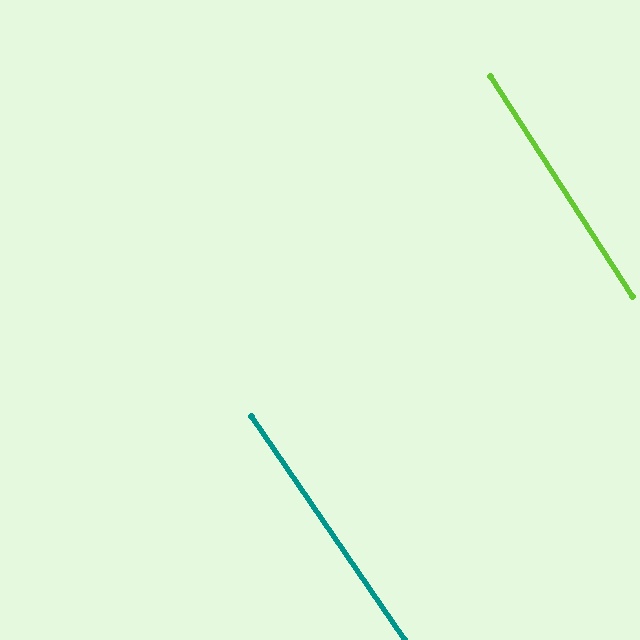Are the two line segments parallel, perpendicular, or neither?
Parallel — their directions differ by only 1.7°.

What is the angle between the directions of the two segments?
Approximately 2 degrees.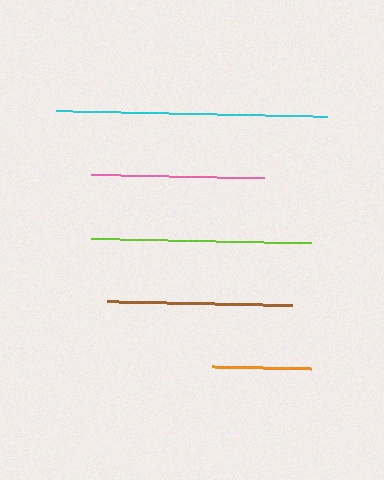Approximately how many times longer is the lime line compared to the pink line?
The lime line is approximately 1.3 times the length of the pink line.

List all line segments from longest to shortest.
From longest to shortest: cyan, lime, brown, pink, orange.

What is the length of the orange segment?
The orange segment is approximately 99 pixels long.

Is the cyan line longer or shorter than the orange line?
The cyan line is longer than the orange line.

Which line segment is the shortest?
The orange line is the shortest at approximately 99 pixels.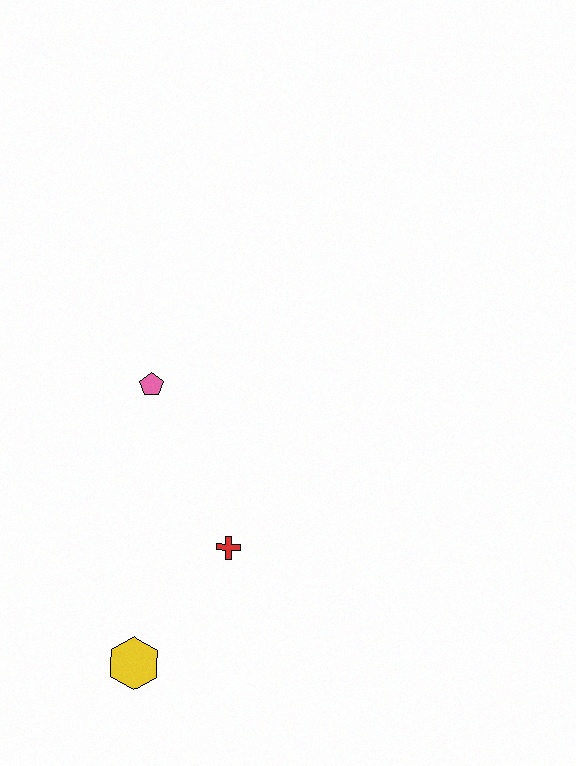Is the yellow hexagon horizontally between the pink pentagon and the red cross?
No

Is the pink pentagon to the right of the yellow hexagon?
Yes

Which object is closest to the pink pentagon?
The red cross is closest to the pink pentagon.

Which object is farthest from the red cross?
The pink pentagon is farthest from the red cross.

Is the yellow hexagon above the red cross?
No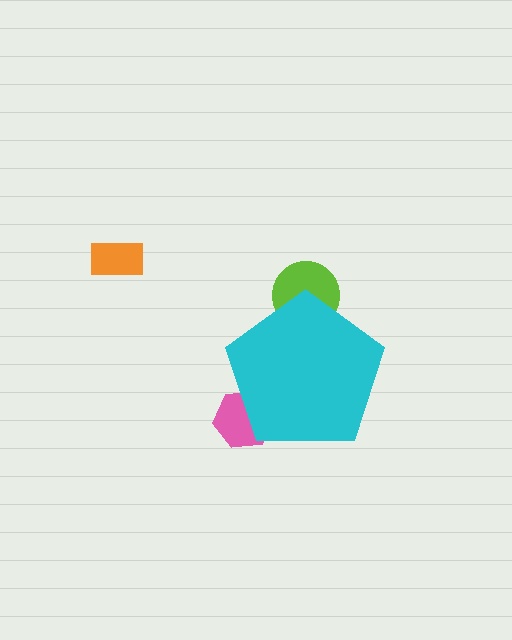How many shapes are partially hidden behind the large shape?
2 shapes are partially hidden.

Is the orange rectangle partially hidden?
No, the orange rectangle is fully visible.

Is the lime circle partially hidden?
Yes, the lime circle is partially hidden behind the cyan pentagon.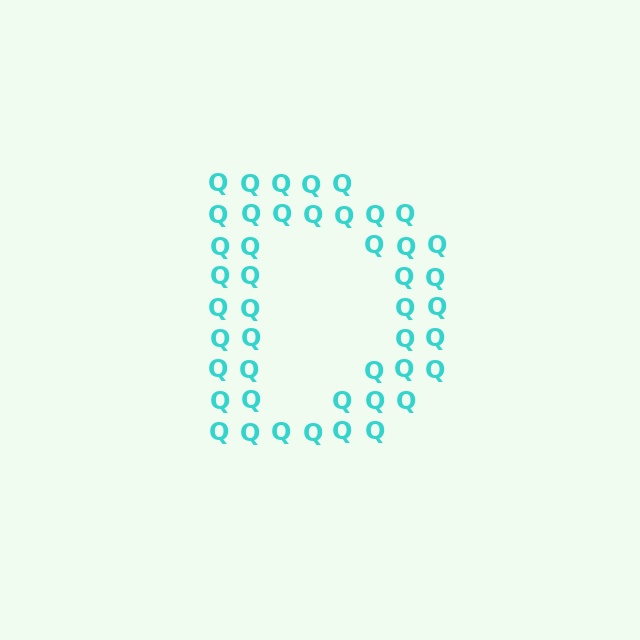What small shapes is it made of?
It is made of small letter Q's.